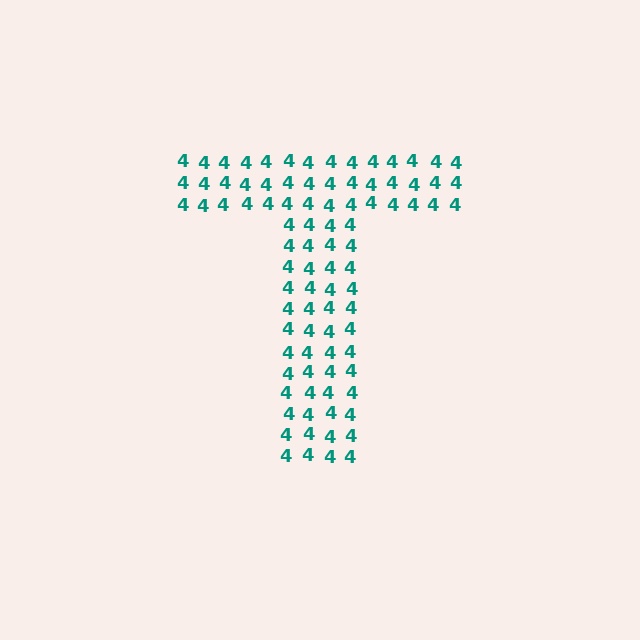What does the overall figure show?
The overall figure shows the letter T.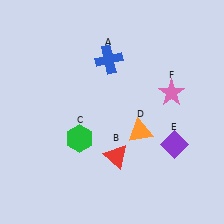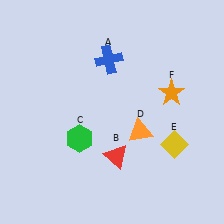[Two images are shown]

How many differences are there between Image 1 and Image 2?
There are 2 differences between the two images.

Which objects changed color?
E changed from purple to yellow. F changed from pink to orange.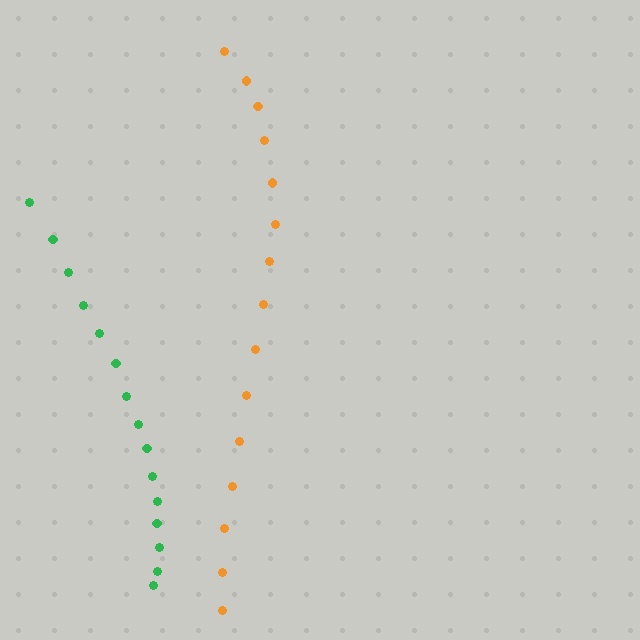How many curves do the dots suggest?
There are 2 distinct paths.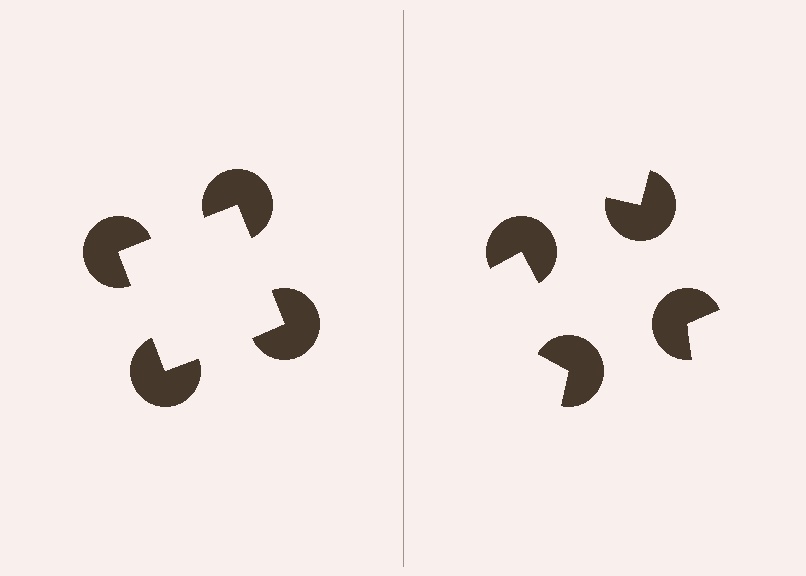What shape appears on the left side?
An illusory square.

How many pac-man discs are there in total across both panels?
8 — 4 on each side.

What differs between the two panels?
The pac-man discs are positioned identically on both sides; only the wedge orientations differ. On the left they align to a square; on the right they are misaligned.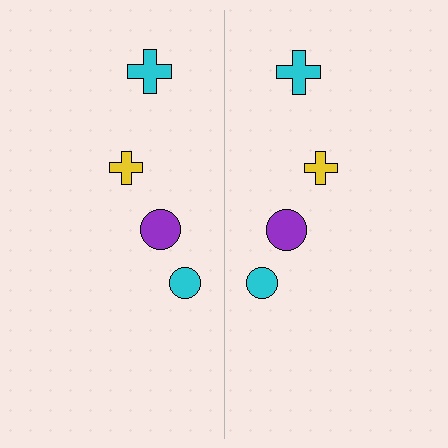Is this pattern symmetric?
Yes, this pattern has bilateral (reflection) symmetry.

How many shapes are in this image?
There are 8 shapes in this image.